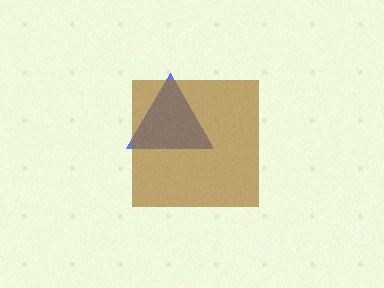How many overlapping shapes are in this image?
There are 2 overlapping shapes in the image.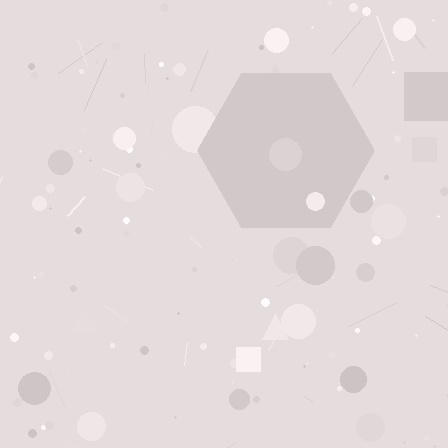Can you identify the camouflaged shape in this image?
The camouflaged shape is a hexagon.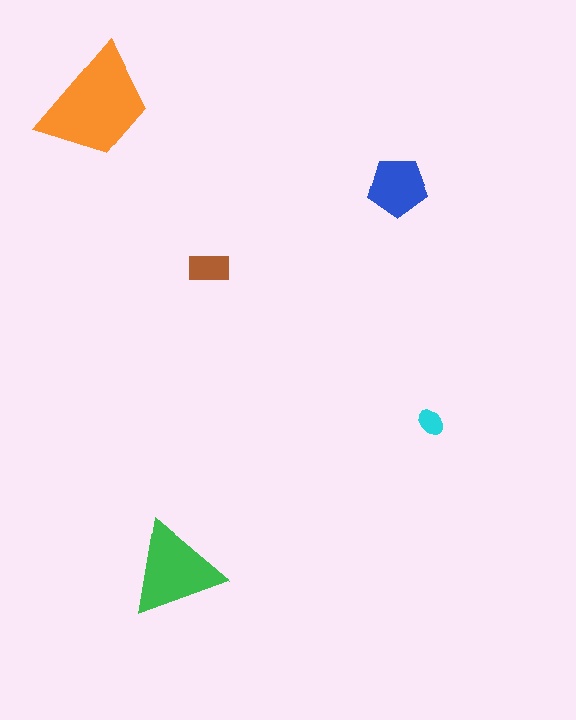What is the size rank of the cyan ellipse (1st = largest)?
5th.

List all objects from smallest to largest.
The cyan ellipse, the brown rectangle, the blue pentagon, the green triangle, the orange trapezoid.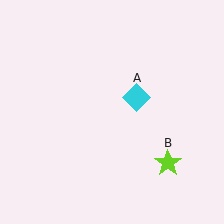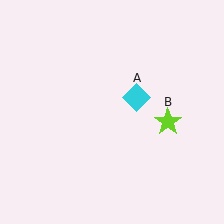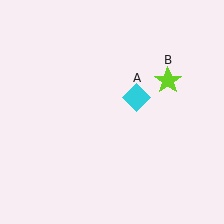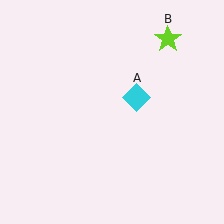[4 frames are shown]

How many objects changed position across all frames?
1 object changed position: lime star (object B).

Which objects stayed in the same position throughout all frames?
Cyan diamond (object A) remained stationary.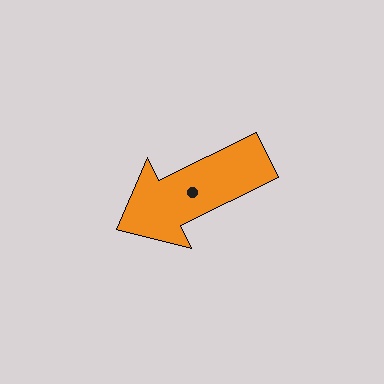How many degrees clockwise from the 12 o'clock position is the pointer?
Approximately 244 degrees.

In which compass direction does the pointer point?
Southwest.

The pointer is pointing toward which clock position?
Roughly 8 o'clock.